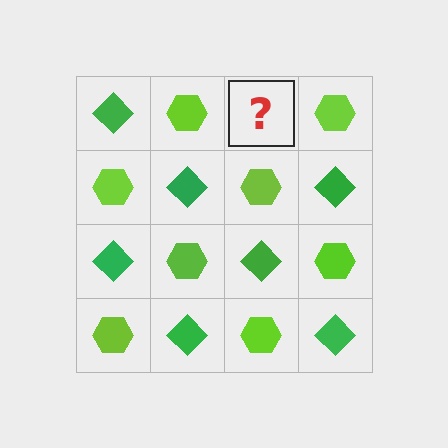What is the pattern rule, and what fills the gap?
The rule is that it alternates green diamond and lime hexagon in a checkerboard pattern. The gap should be filled with a green diamond.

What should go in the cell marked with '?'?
The missing cell should contain a green diamond.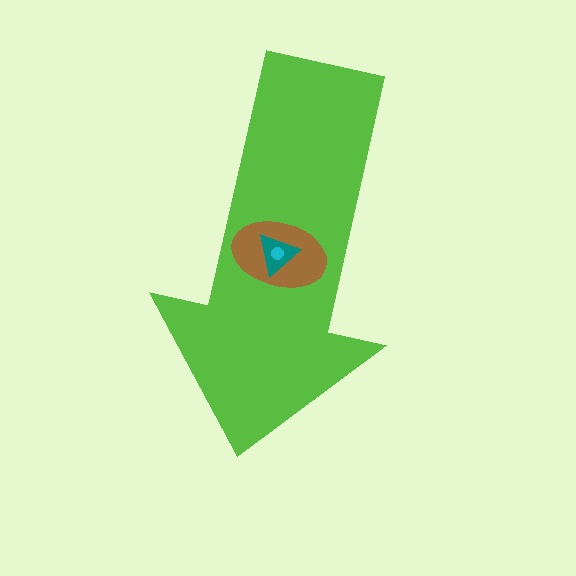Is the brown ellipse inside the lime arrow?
Yes.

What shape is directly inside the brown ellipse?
The teal triangle.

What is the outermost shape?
The lime arrow.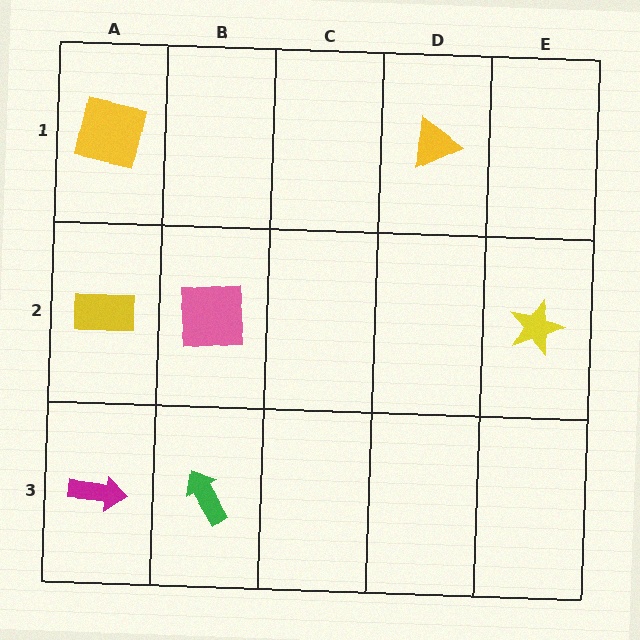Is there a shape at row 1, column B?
No, that cell is empty.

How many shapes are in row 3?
2 shapes.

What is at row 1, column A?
A yellow square.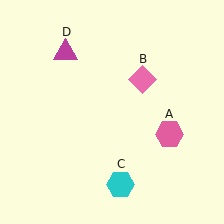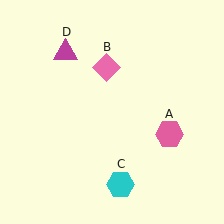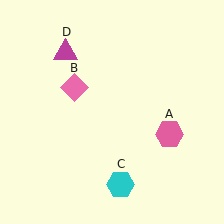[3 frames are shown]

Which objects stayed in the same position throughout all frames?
Pink hexagon (object A) and cyan hexagon (object C) and magenta triangle (object D) remained stationary.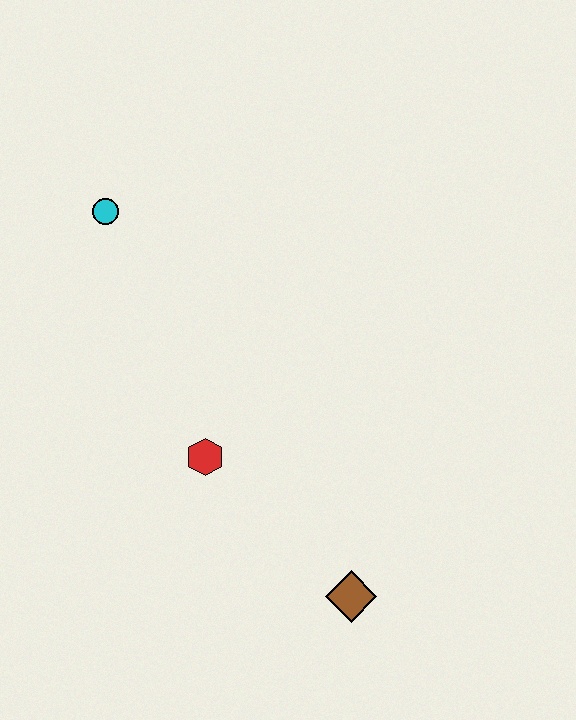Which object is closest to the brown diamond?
The red hexagon is closest to the brown diamond.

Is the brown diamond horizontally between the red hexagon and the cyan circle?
No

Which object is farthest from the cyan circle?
The brown diamond is farthest from the cyan circle.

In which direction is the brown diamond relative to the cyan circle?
The brown diamond is below the cyan circle.